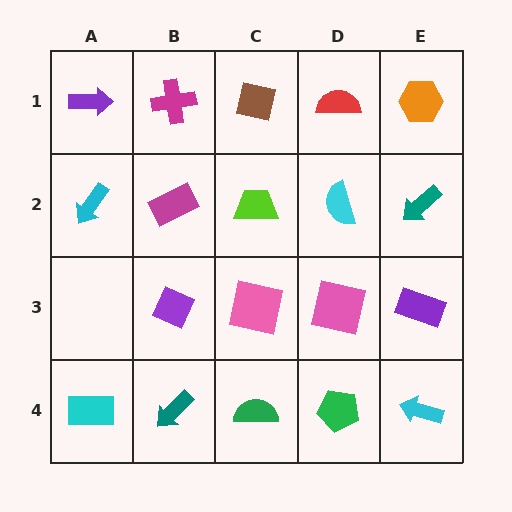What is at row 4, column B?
A teal arrow.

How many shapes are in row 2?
5 shapes.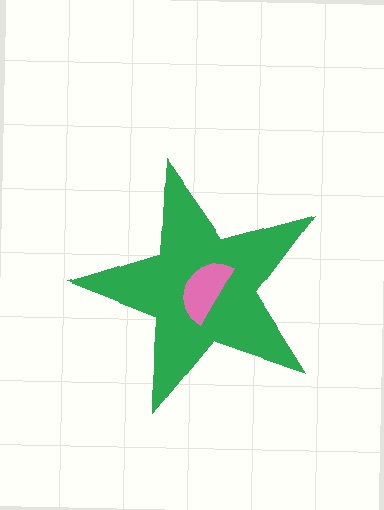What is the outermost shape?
The green star.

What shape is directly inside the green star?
The pink semicircle.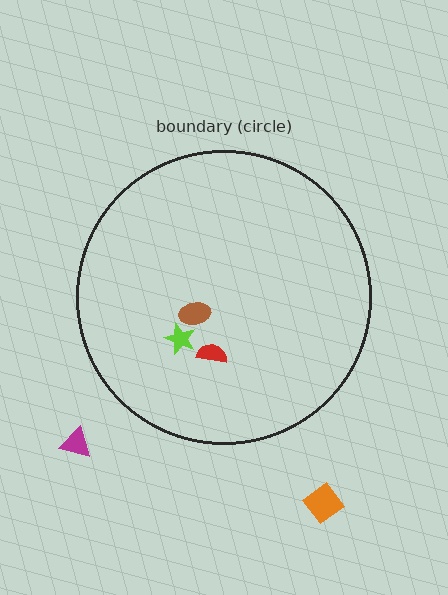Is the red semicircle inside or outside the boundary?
Inside.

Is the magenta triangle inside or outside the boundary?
Outside.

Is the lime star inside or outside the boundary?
Inside.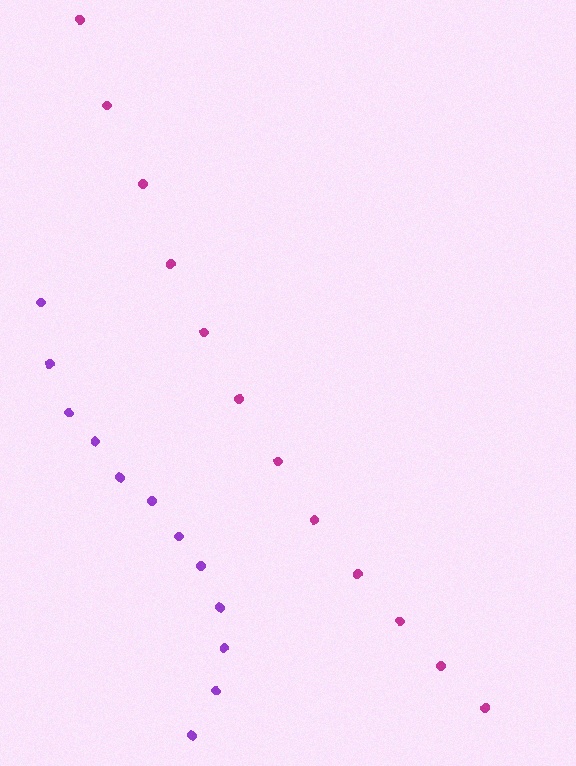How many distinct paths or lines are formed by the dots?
There are 2 distinct paths.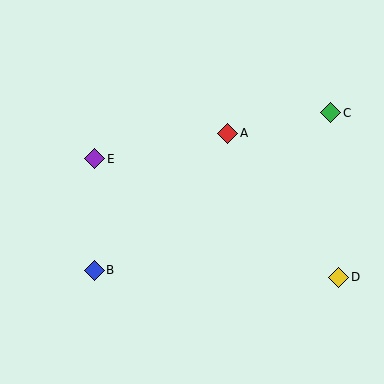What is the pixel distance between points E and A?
The distance between E and A is 136 pixels.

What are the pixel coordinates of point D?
Point D is at (339, 277).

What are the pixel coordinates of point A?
Point A is at (228, 133).